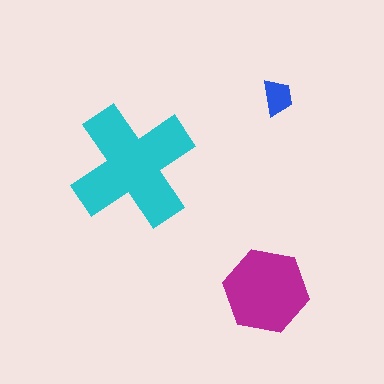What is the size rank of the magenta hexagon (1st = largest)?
2nd.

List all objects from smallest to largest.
The blue trapezoid, the magenta hexagon, the cyan cross.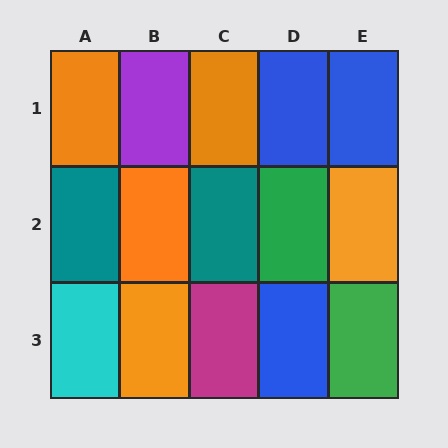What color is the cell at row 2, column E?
Orange.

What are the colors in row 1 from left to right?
Orange, purple, orange, blue, blue.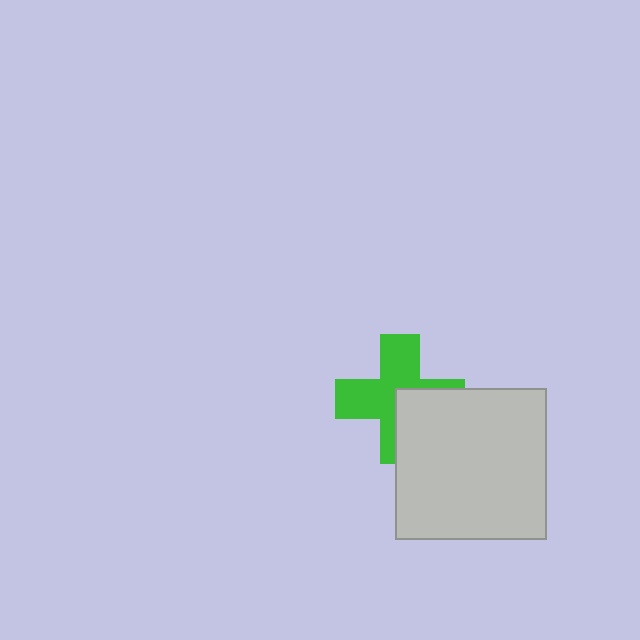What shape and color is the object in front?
The object in front is a light gray square.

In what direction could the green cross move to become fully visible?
The green cross could move toward the upper-left. That would shift it out from behind the light gray square entirely.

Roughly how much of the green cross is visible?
About half of it is visible (roughly 63%).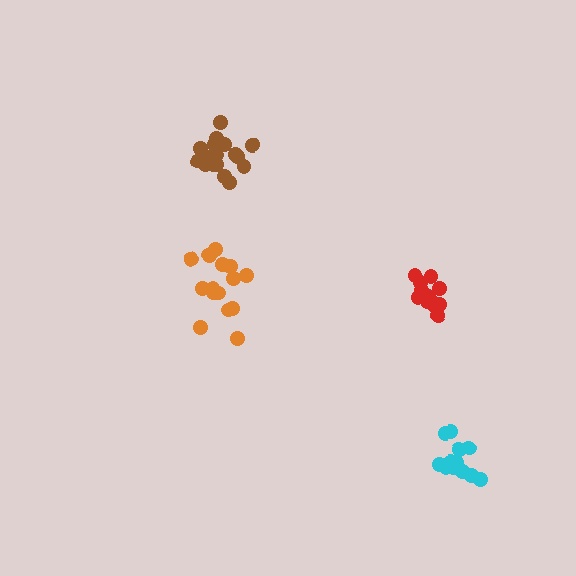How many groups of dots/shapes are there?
There are 4 groups.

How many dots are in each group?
Group 1: 14 dots, Group 2: 15 dots, Group 3: 18 dots, Group 4: 12 dots (59 total).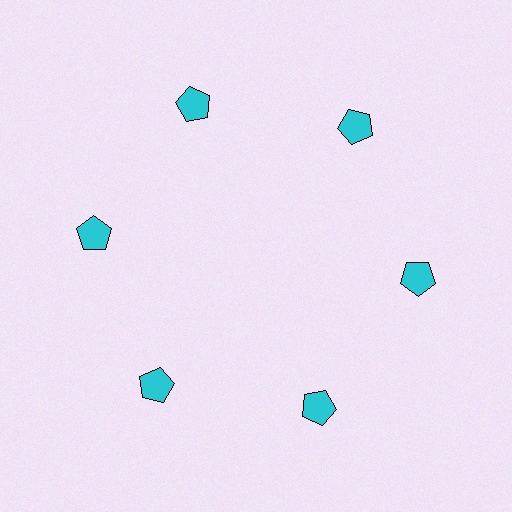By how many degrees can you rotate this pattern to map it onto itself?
The pattern maps onto itself every 60 degrees of rotation.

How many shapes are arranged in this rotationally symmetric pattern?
There are 6 shapes, arranged in 6 groups of 1.